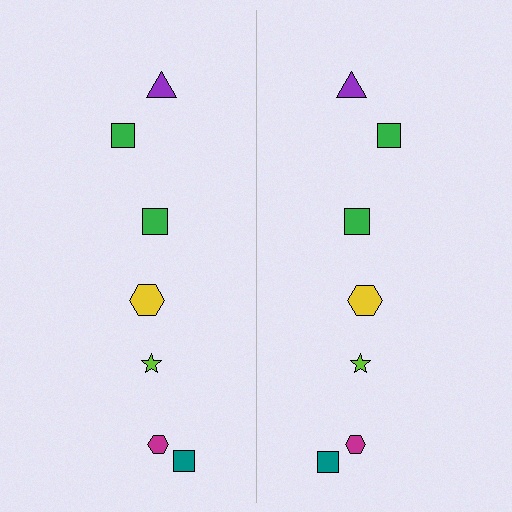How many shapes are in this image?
There are 14 shapes in this image.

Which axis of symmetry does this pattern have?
The pattern has a vertical axis of symmetry running through the center of the image.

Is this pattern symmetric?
Yes, this pattern has bilateral (reflection) symmetry.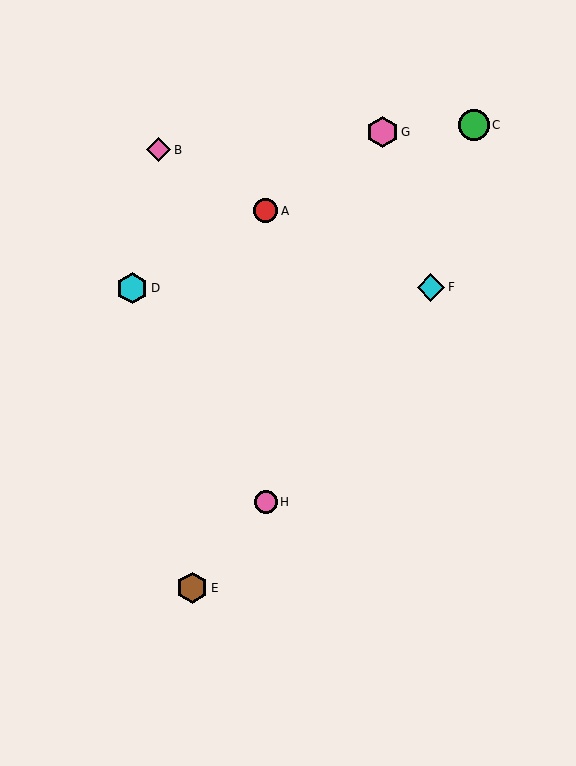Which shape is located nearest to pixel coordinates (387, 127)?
The pink hexagon (labeled G) at (383, 132) is nearest to that location.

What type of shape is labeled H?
Shape H is a pink circle.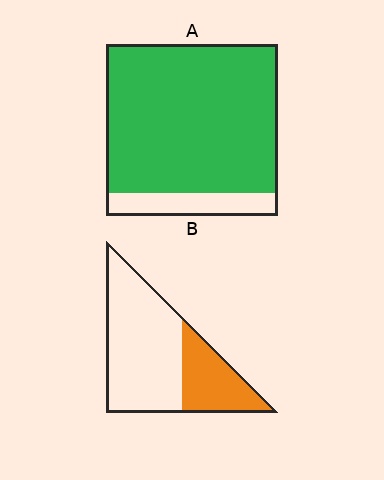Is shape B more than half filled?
No.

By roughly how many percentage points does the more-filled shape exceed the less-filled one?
By roughly 55 percentage points (A over B).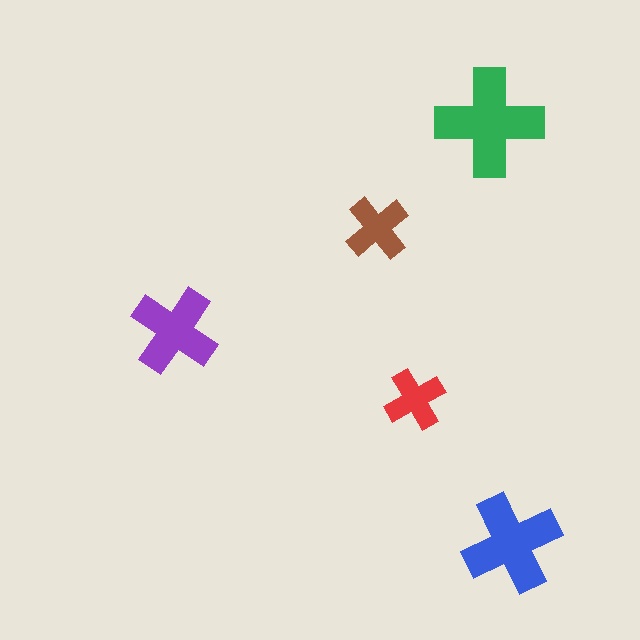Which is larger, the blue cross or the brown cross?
The blue one.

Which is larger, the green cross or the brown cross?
The green one.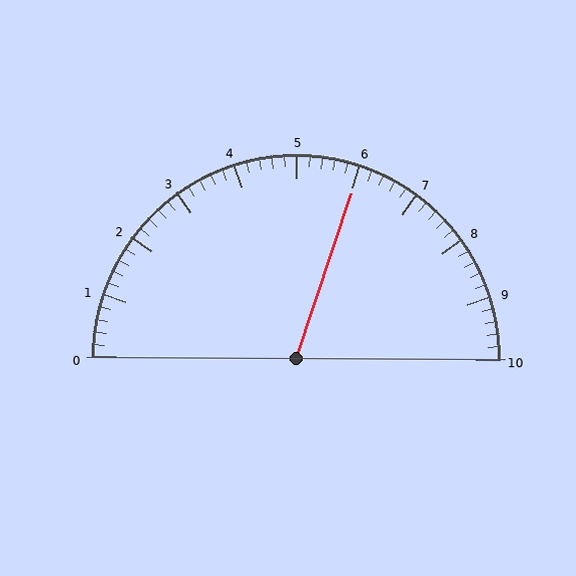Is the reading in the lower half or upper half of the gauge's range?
The reading is in the upper half of the range (0 to 10).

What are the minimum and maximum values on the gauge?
The gauge ranges from 0 to 10.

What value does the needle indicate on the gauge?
The needle indicates approximately 6.0.